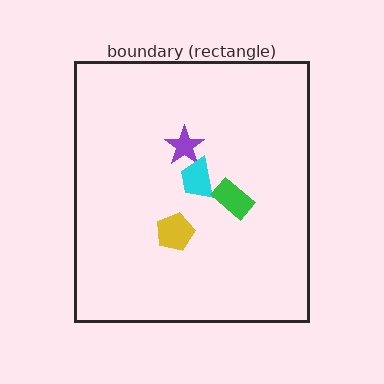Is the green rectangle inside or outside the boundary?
Inside.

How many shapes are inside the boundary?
4 inside, 0 outside.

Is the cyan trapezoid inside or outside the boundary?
Inside.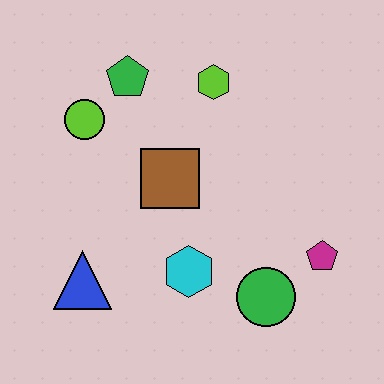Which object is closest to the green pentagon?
The lime circle is closest to the green pentagon.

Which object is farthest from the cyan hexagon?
The green pentagon is farthest from the cyan hexagon.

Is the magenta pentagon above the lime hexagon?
No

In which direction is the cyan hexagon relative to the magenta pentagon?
The cyan hexagon is to the left of the magenta pentagon.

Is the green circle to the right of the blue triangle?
Yes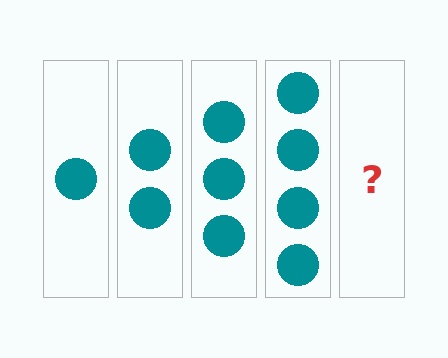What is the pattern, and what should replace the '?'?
The pattern is that each step adds one more circle. The '?' should be 5 circles.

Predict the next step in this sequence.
The next step is 5 circles.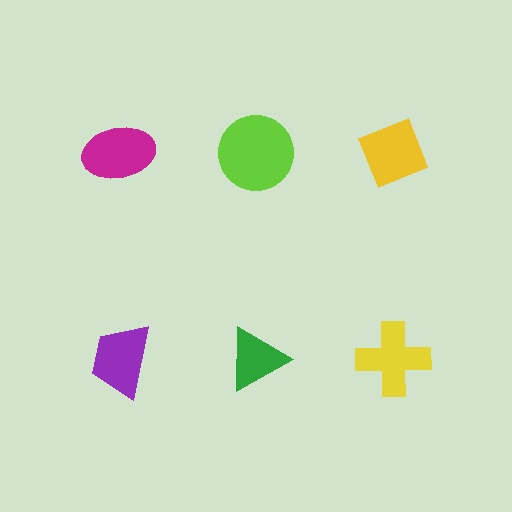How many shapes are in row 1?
3 shapes.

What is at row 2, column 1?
A purple trapezoid.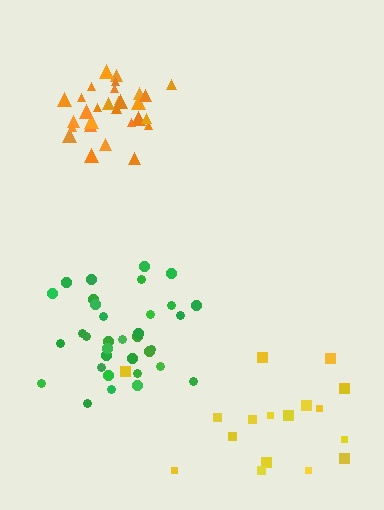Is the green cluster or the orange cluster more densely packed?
Orange.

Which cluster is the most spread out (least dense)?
Yellow.